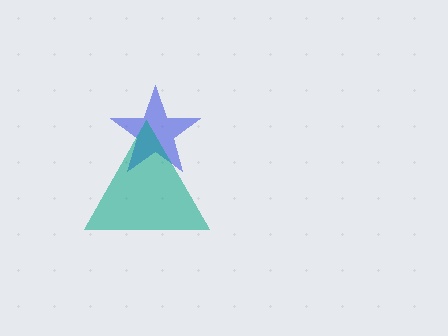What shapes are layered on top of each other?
The layered shapes are: a blue star, a teal triangle.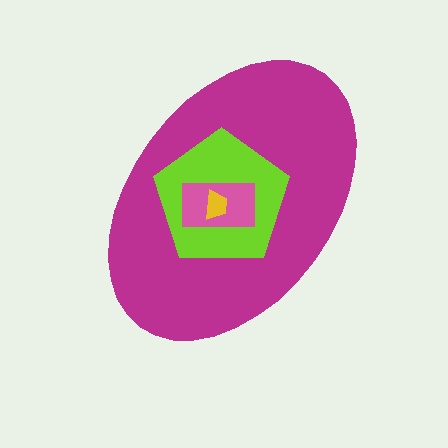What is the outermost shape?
The magenta ellipse.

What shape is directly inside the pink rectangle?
The yellow trapezoid.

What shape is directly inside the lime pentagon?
The pink rectangle.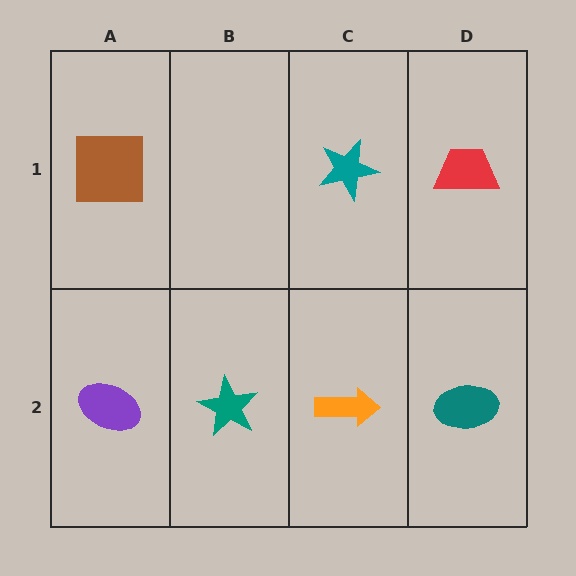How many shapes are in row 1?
3 shapes.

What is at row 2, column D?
A teal ellipse.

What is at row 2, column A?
A purple ellipse.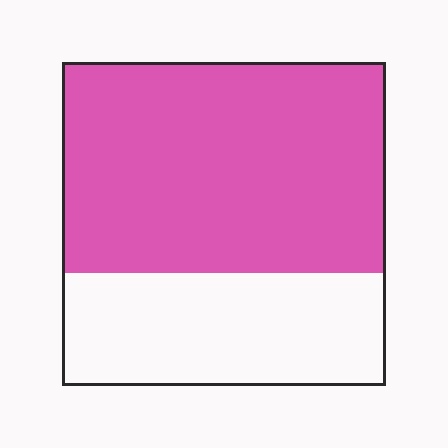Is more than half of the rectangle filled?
Yes.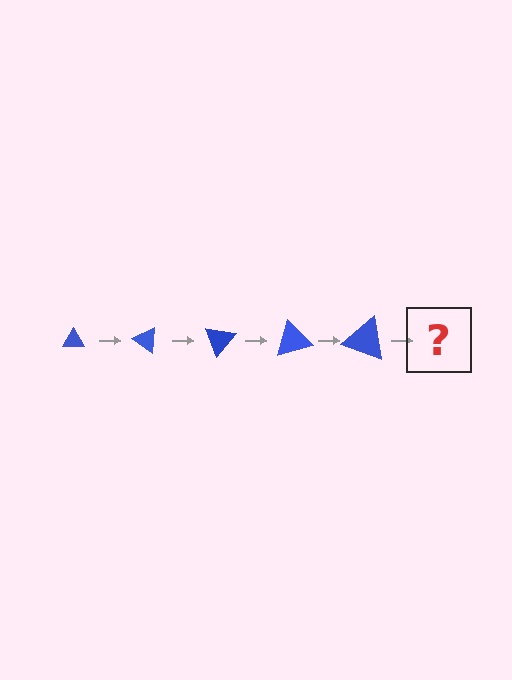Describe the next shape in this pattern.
It should be a triangle, larger than the previous one and rotated 175 degrees from the start.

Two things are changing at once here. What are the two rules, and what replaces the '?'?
The two rules are that the triangle grows larger each step and it rotates 35 degrees each step. The '?' should be a triangle, larger than the previous one and rotated 175 degrees from the start.